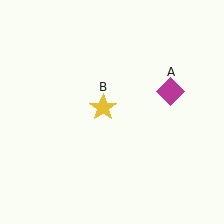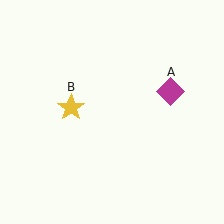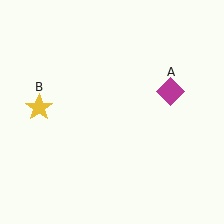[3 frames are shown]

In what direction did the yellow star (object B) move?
The yellow star (object B) moved left.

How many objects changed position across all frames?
1 object changed position: yellow star (object B).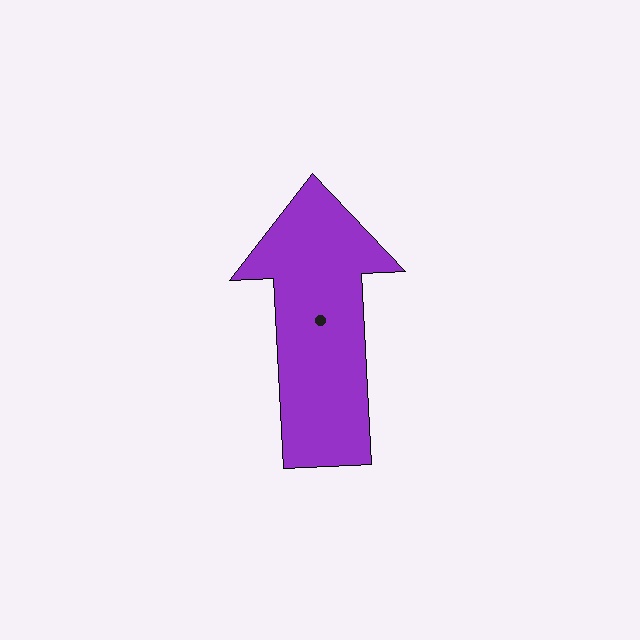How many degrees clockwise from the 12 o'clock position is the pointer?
Approximately 357 degrees.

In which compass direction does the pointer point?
North.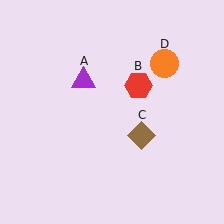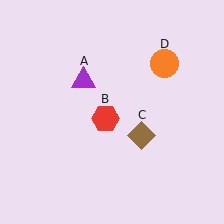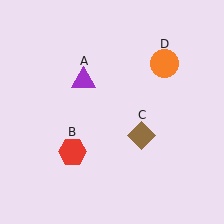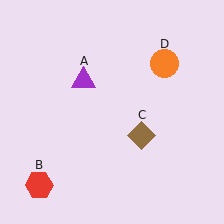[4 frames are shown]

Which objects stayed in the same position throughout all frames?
Purple triangle (object A) and brown diamond (object C) and orange circle (object D) remained stationary.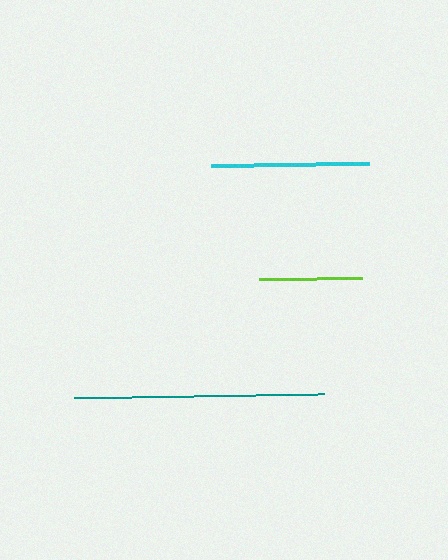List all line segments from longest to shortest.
From longest to shortest: teal, cyan, lime.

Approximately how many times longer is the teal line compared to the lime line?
The teal line is approximately 2.4 times the length of the lime line.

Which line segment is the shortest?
The lime line is the shortest at approximately 103 pixels.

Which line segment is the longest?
The teal line is the longest at approximately 250 pixels.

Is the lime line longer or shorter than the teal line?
The teal line is longer than the lime line.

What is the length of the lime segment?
The lime segment is approximately 103 pixels long.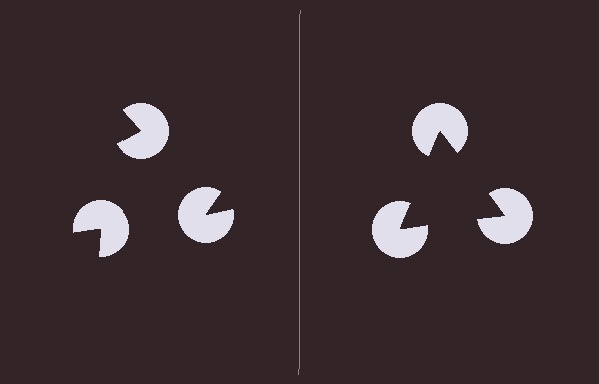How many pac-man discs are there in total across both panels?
6 — 3 on each side.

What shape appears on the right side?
An illusory triangle.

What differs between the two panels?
The pac-man discs are positioned identically on both sides; only the wedge orientations differ. On the right they align to a triangle; on the left they are misaligned.